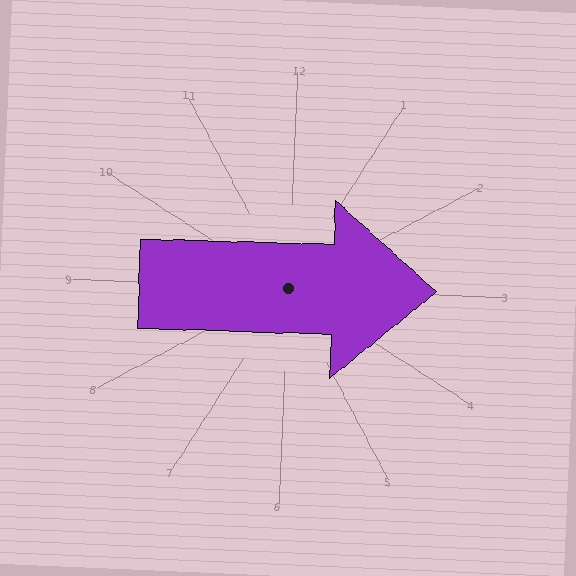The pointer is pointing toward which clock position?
Roughly 3 o'clock.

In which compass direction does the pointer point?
East.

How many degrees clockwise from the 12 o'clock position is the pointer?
Approximately 89 degrees.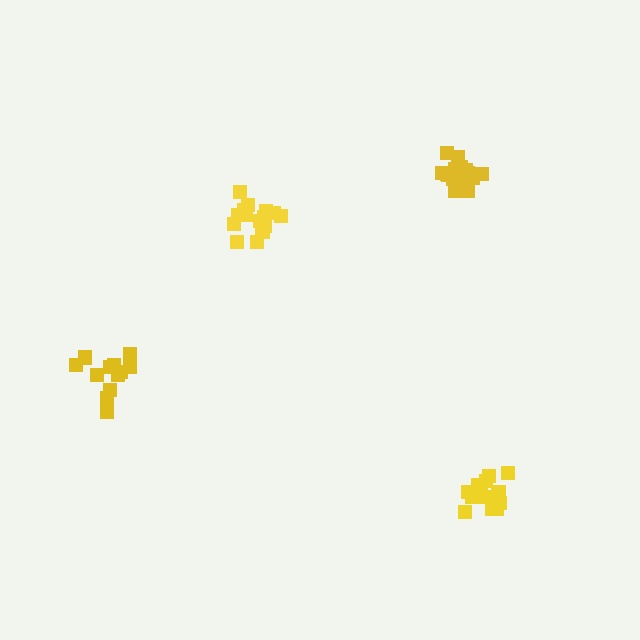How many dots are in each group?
Group 1: 12 dots, Group 2: 15 dots, Group 3: 16 dots, Group 4: 16 dots (59 total).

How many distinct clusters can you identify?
There are 4 distinct clusters.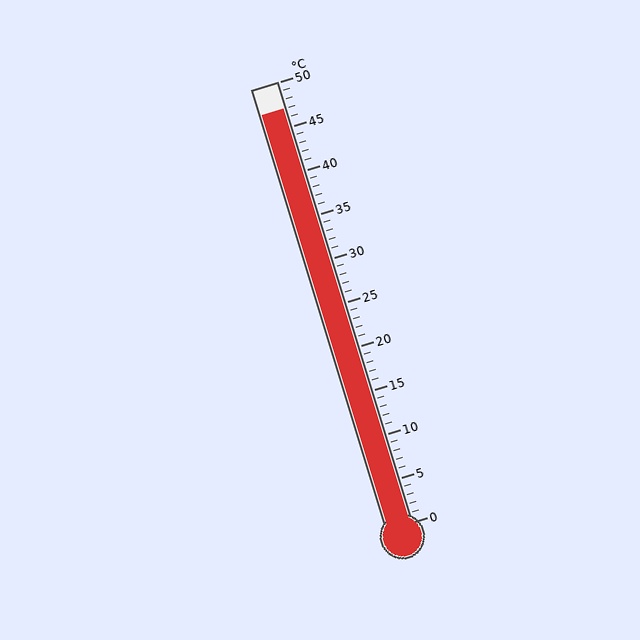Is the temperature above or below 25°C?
The temperature is above 25°C.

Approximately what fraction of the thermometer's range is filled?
The thermometer is filled to approximately 95% of its range.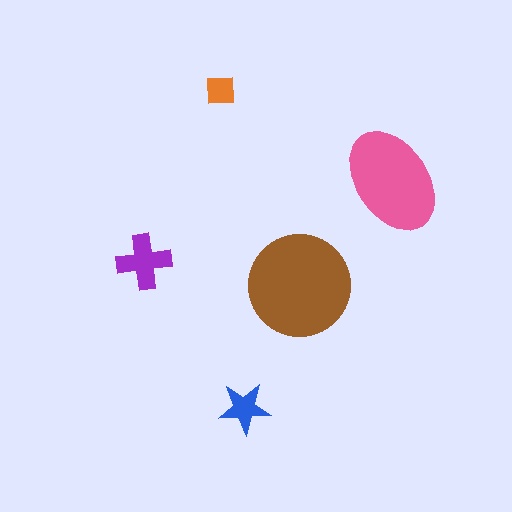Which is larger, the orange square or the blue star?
The blue star.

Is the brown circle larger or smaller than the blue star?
Larger.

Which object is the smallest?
The orange square.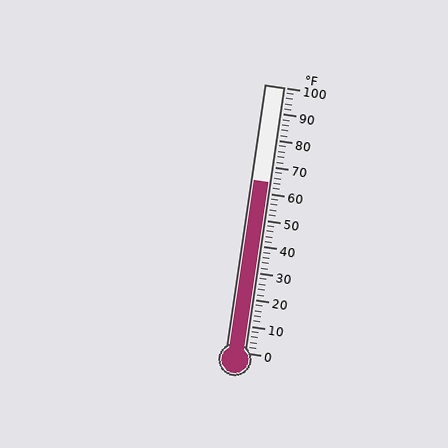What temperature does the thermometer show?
The thermometer shows approximately 64°F.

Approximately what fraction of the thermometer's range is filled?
The thermometer is filled to approximately 65% of its range.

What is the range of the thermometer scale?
The thermometer scale ranges from 0°F to 100°F.